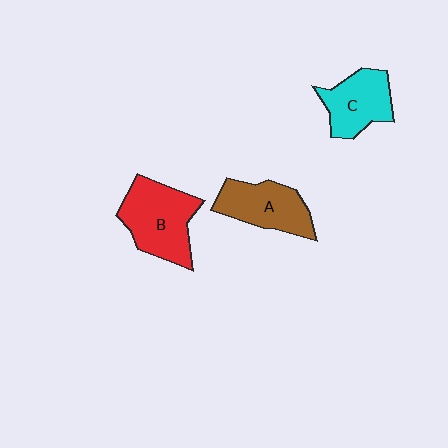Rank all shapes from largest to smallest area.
From largest to smallest: B (red), A (brown), C (cyan).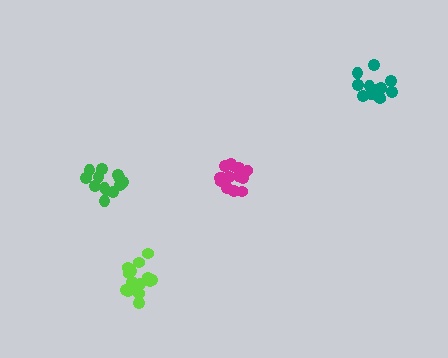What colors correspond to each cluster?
The clusters are colored: teal, magenta, green, lime.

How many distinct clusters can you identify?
There are 4 distinct clusters.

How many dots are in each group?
Group 1: 12 dots, Group 2: 15 dots, Group 3: 13 dots, Group 4: 15 dots (55 total).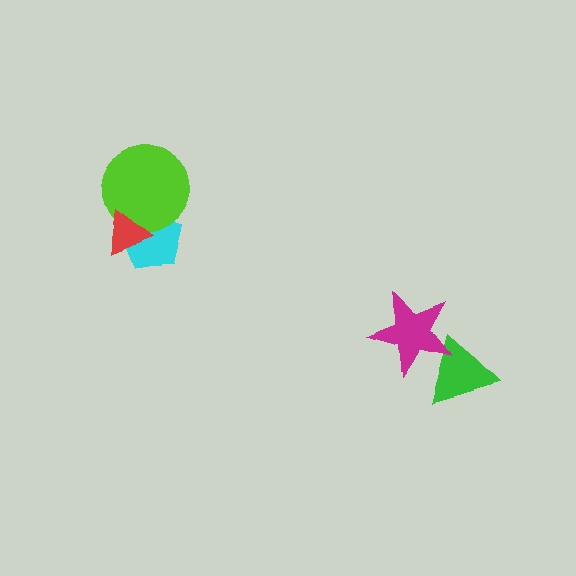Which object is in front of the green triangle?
The magenta star is in front of the green triangle.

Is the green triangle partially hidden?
Yes, it is partially covered by another shape.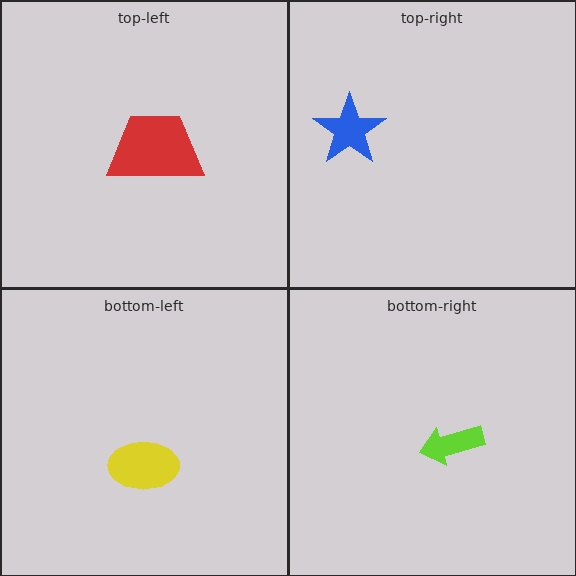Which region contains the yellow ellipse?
The bottom-left region.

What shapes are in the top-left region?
The red trapezoid.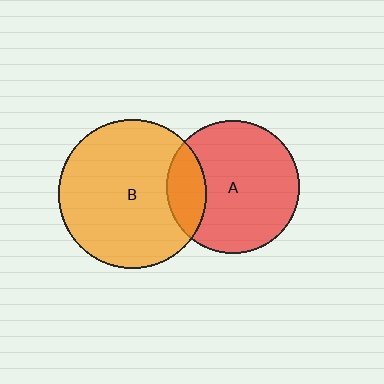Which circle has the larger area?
Circle B (orange).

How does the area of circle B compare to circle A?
Approximately 1.2 times.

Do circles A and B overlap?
Yes.